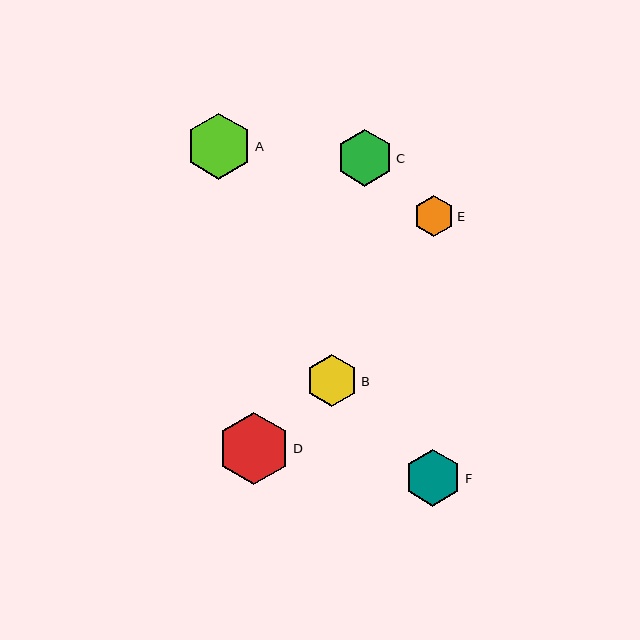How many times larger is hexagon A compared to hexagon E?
Hexagon A is approximately 1.6 times the size of hexagon E.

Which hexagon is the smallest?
Hexagon E is the smallest with a size of approximately 41 pixels.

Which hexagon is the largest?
Hexagon D is the largest with a size of approximately 73 pixels.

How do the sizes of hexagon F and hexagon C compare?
Hexagon F and hexagon C are approximately the same size.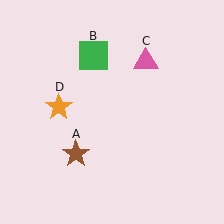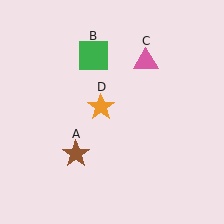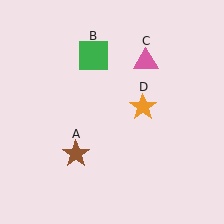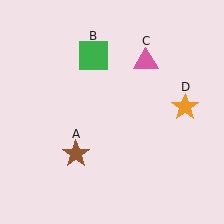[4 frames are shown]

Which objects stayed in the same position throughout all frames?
Brown star (object A) and green square (object B) and pink triangle (object C) remained stationary.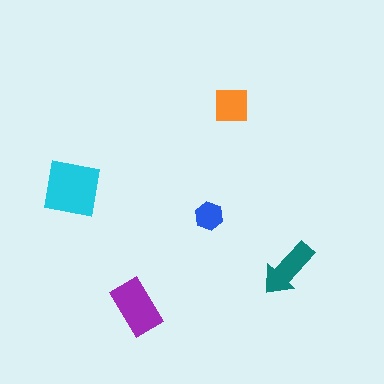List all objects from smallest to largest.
The blue hexagon, the orange square, the teal arrow, the purple rectangle, the cyan square.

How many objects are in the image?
There are 5 objects in the image.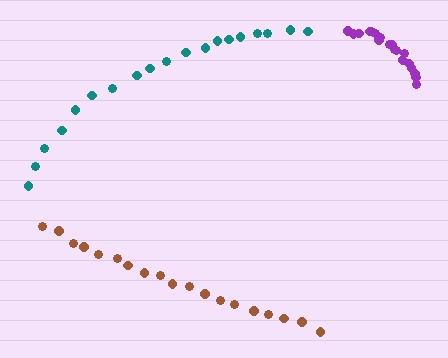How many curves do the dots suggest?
There are 3 distinct paths.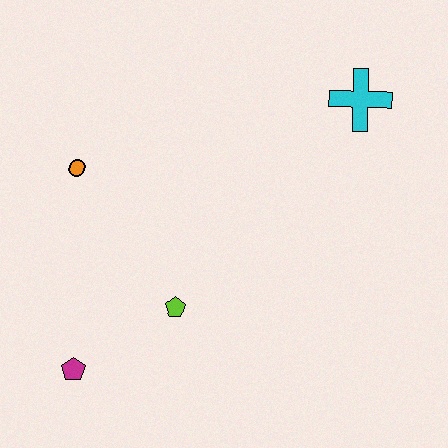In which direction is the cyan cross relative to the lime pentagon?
The cyan cross is above the lime pentagon.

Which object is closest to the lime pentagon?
The magenta pentagon is closest to the lime pentagon.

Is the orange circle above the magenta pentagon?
Yes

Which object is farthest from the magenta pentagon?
The cyan cross is farthest from the magenta pentagon.